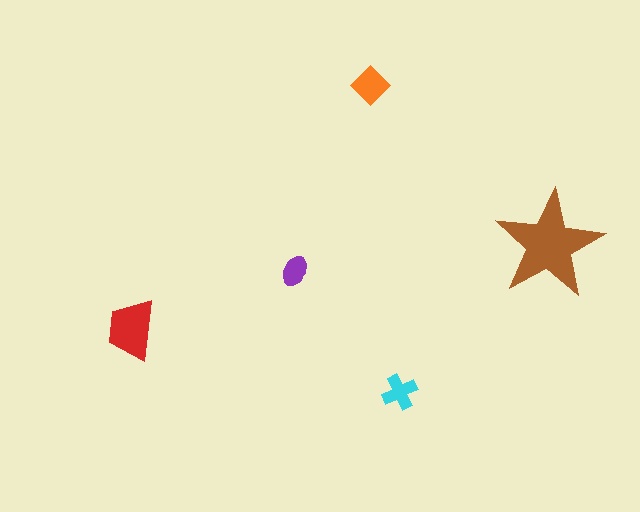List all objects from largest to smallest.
The brown star, the red trapezoid, the orange diamond, the cyan cross, the purple ellipse.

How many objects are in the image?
There are 5 objects in the image.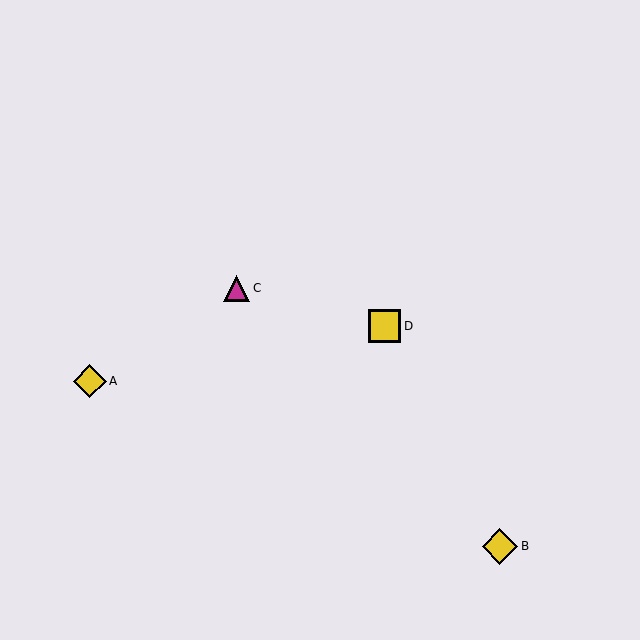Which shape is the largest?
The yellow diamond (labeled B) is the largest.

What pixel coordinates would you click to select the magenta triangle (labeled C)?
Click at (236, 288) to select the magenta triangle C.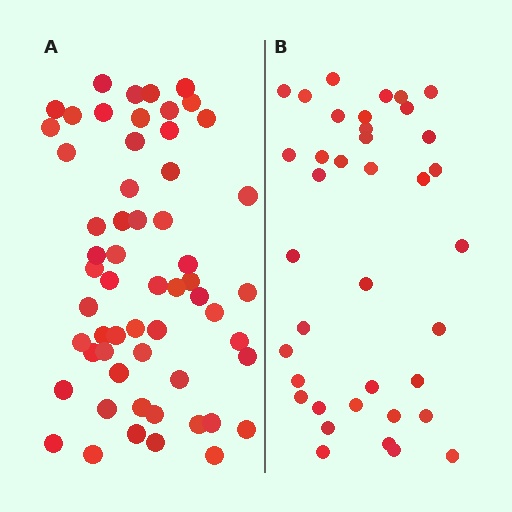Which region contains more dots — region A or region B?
Region A (the left region) has more dots.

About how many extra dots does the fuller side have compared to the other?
Region A has approximately 20 more dots than region B.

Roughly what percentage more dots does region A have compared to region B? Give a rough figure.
About 55% more.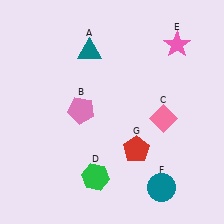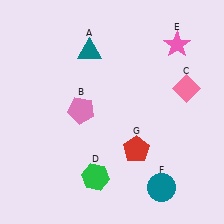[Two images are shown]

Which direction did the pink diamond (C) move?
The pink diamond (C) moved up.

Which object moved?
The pink diamond (C) moved up.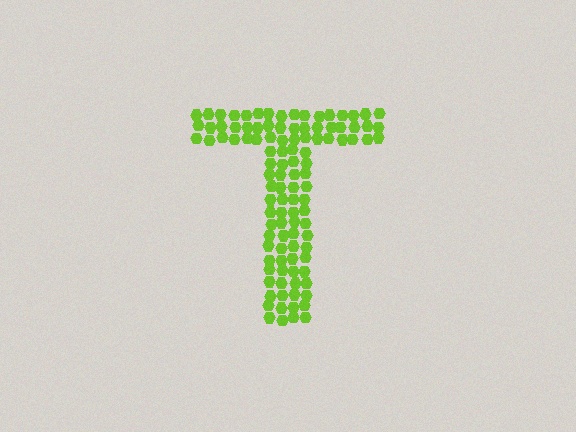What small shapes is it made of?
It is made of small hexagons.